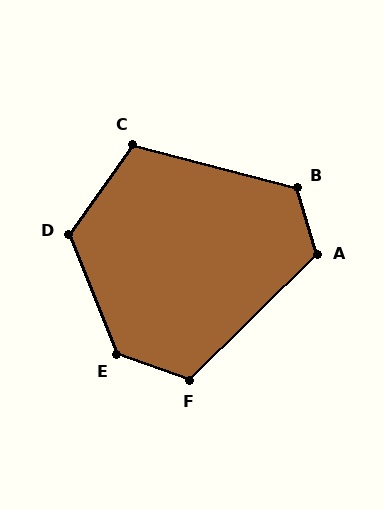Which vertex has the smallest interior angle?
C, at approximately 111 degrees.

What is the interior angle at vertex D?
Approximately 123 degrees (obtuse).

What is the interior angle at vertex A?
Approximately 118 degrees (obtuse).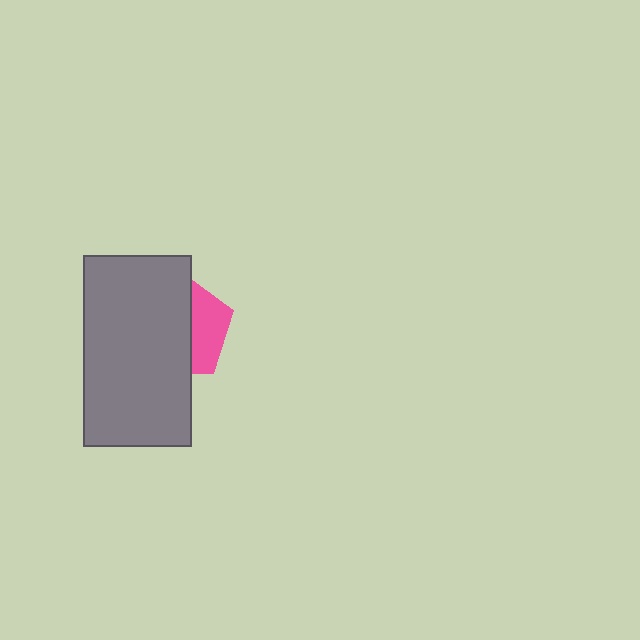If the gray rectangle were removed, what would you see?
You would see the complete pink pentagon.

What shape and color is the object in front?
The object in front is a gray rectangle.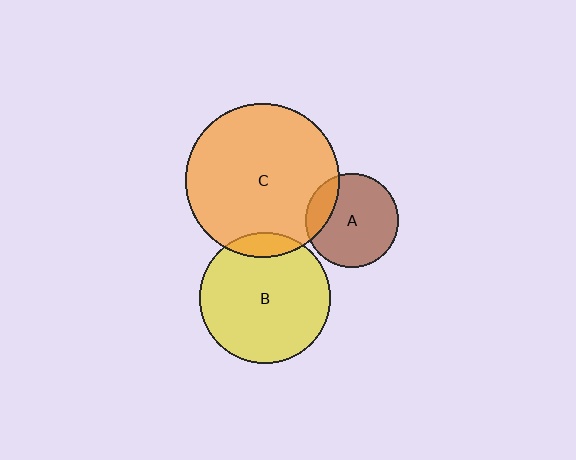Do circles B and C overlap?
Yes.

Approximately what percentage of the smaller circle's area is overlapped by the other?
Approximately 10%.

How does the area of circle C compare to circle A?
Approximately 2.7 times.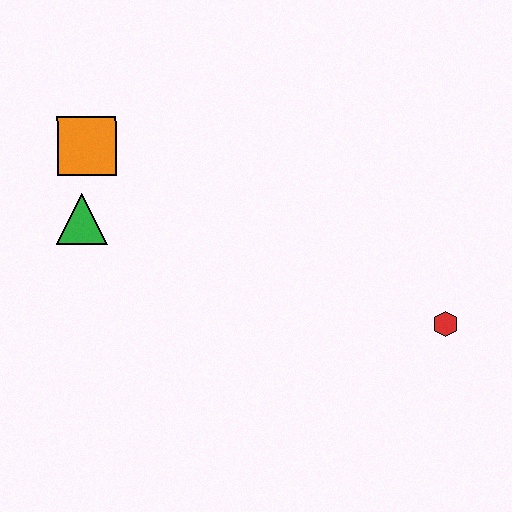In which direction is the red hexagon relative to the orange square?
The red hexagon is to the right of the orange square.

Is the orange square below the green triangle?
No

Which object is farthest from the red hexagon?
The orange square is farthest from the red hexagon.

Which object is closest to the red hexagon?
The green triangle is closest to the red hexagon.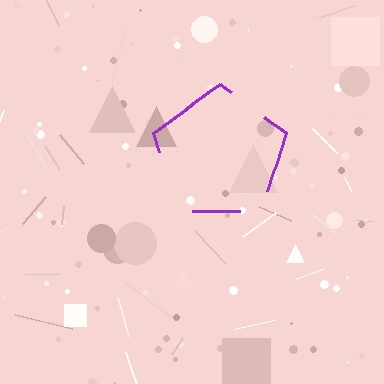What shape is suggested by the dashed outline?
The dashed outline suggests a pentagon.